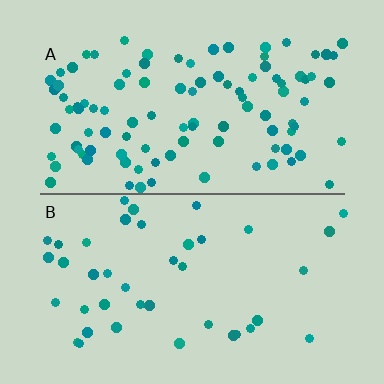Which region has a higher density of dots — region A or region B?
A (the top).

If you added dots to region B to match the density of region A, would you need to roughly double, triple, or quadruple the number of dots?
Approximately double.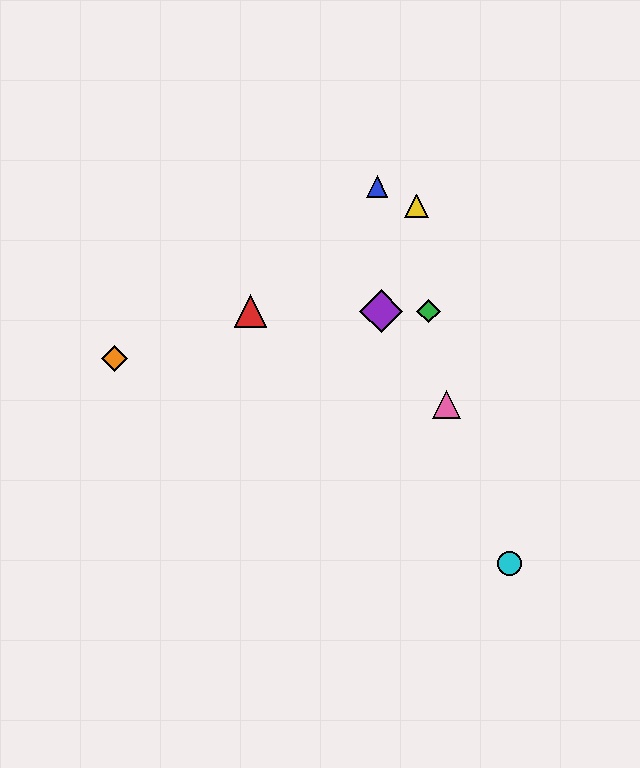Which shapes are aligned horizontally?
The red triangle, the green diamond, the purple diamond are aligned horizontally.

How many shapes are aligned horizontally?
3 shapes (the red triangle, the green diamond, the purple diamond) are aligned horizontally.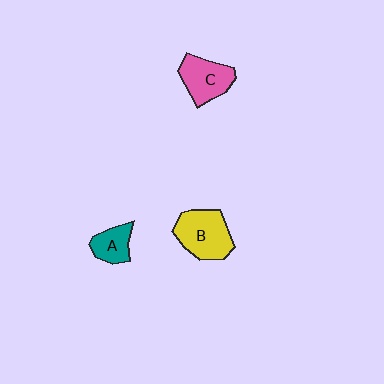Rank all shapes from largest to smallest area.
From largest to smallest: B (yellow), C (pink), A (teal).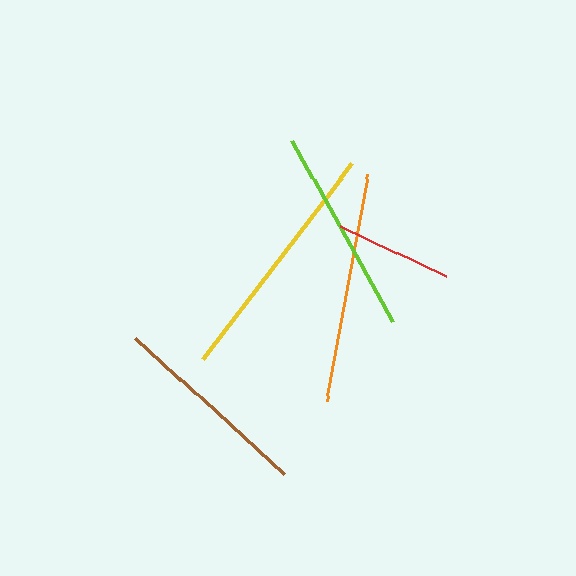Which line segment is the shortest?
The red line is the shortest at approximately 118 pixels.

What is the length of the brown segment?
The brown segment is approximately 202 pixels long.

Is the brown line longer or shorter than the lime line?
The lime line is longer than the brown line.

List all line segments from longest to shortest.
From longest to shortest: yellow, orange, lime, brown, red.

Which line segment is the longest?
The yellow line is the longest at approximately 247 pixels.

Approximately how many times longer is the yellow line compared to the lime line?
The yellow line is approximately 1.2 times the length of the lime line.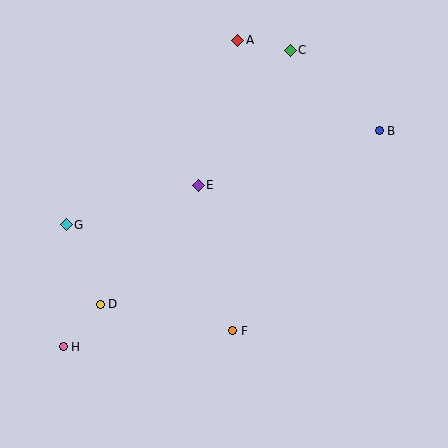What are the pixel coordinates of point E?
Point E is at (198, 185).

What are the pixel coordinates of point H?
Point H is at (63, 347).